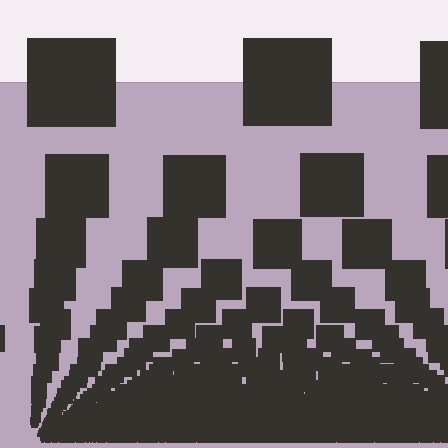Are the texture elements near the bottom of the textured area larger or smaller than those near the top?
Smaller. The gradient is inverted — elements near the bottom are smaller and denser.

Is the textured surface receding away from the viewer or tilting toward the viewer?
The surface appears to tilt toward the viewer. Texture elements get larger and sparser toward the top.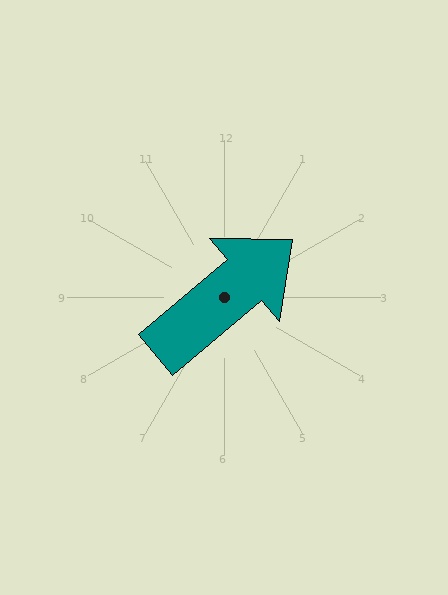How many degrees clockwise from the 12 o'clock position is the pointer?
Approximately 50 degrees.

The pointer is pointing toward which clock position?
Roughly 2 o'clock.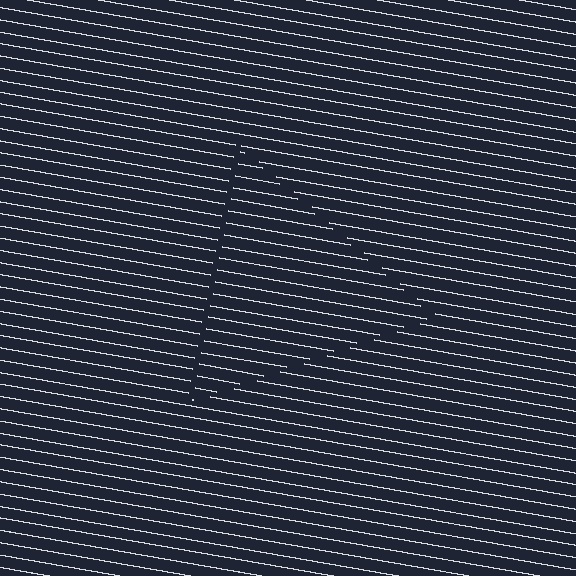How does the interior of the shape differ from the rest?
The interior of the shape contains the same grating, shifted by half a period — the contour is defined by the phase discontinuity where line-ends from the inner and outer gratings abut.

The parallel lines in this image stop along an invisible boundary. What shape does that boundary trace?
An illusory triangle. The interior of the shape contains the same grating, shifted by half a period — the contour is defined by the phase discontinuity where line-ends from the inner and outer gratings abut.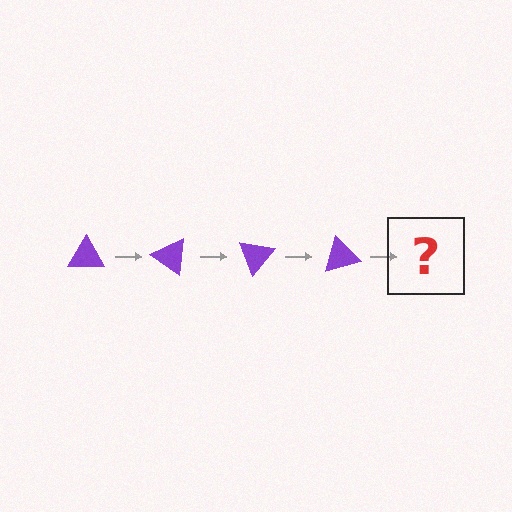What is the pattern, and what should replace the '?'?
The pattern is that the triangle rotates 35 degrees each step. The '?' should be a purple triangle rotated 140 degrees.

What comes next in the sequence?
The next element should be a purple triangle rotated 140 degrees.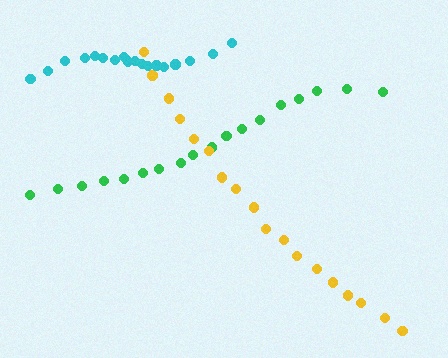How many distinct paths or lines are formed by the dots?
There are 3 distinct paths.